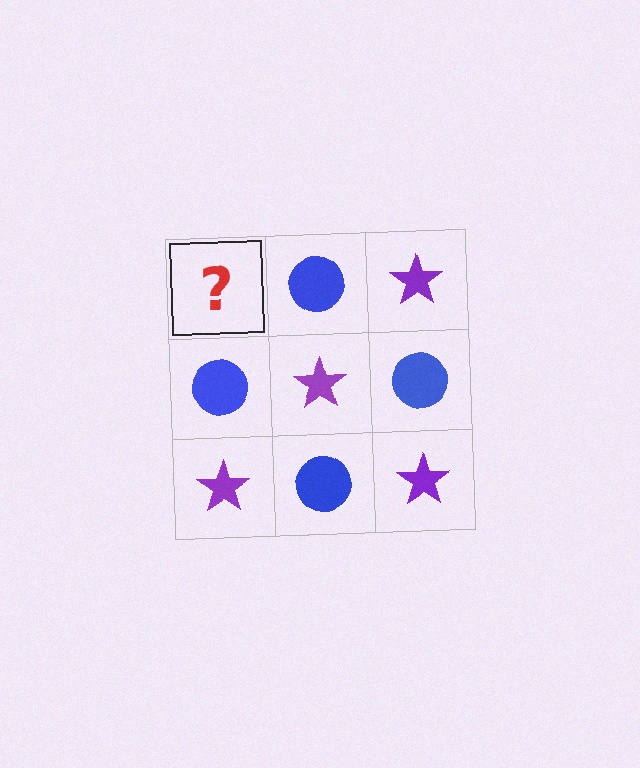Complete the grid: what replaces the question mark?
The question mark should be replaced with a purple star.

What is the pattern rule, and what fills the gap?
The rule is that it alternates purple star and blue circle in a checkerboard pattern. The gap should be filled with a purple star.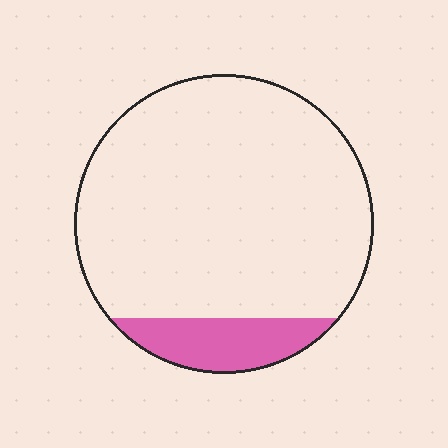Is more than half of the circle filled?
No.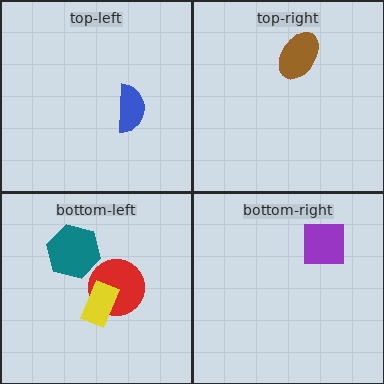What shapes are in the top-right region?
The brown ellipse.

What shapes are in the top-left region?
The blue semicircle.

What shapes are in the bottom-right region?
The purple square.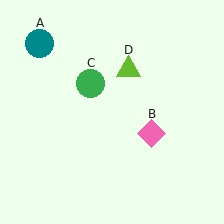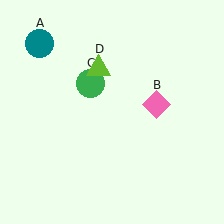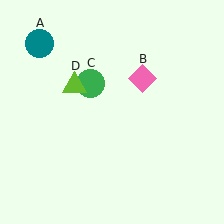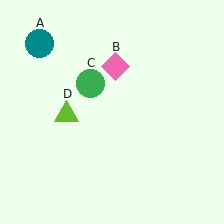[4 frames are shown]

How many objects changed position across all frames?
2 objects changed position: pink diamond (object B), lime triangle (object D).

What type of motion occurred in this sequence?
The pink diamond (object B), lime triangle (object D) rotated counterclockwise around the center of the scene.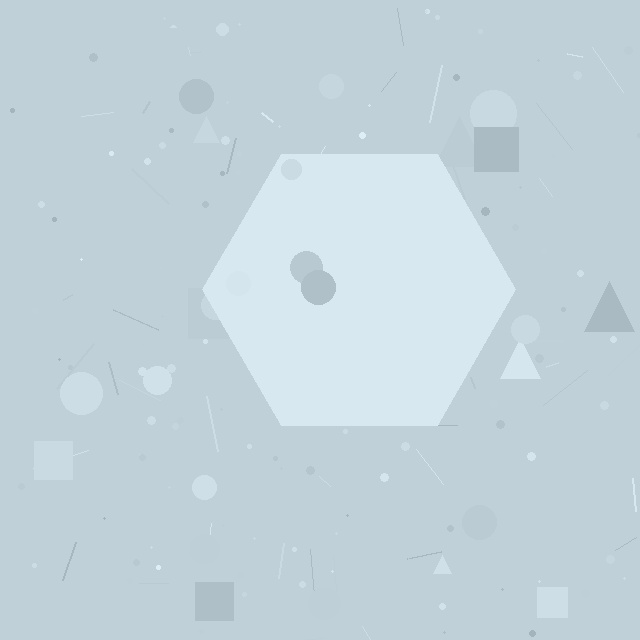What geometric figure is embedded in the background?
A hexagon is embedded in the background.